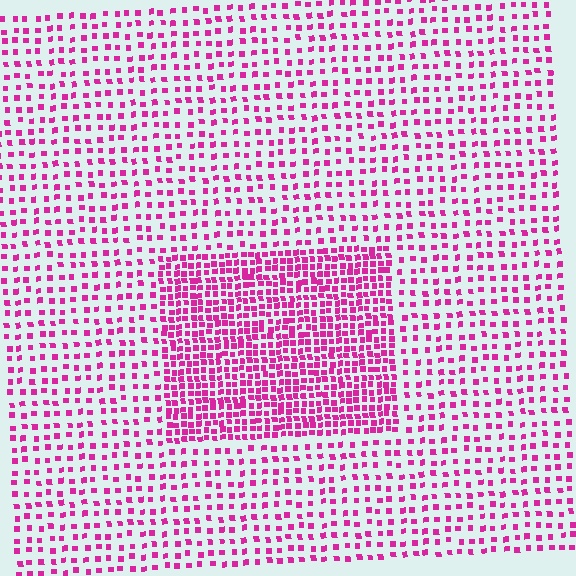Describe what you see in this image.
The image contains small magenta elements arranged at two different densities. A rectangle-shaped region is visible where the elements are more densely packed than the surrounding area.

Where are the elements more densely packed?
The elements are more densely packed inside the rectangle boundary.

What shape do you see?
I see a rectangle.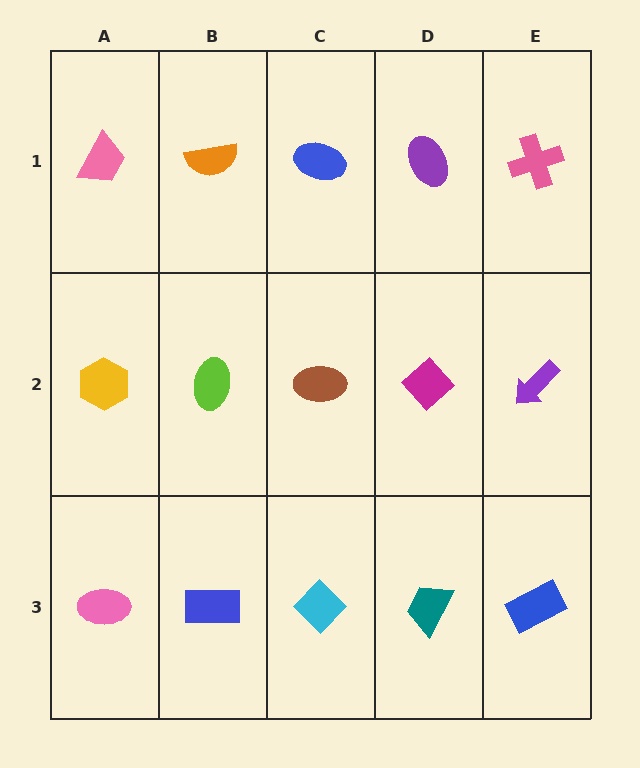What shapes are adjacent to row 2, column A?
A pink trapezoid (row 1, column A), a pink ellipse (row 3, column A), a lime ellipse (row 2, column B).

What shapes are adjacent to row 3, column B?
A lime ellipse (row 2, column B), a pink ellipse (row 3, column A), a cyan diamond (row 3, column C).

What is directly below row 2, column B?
A blue rectangle.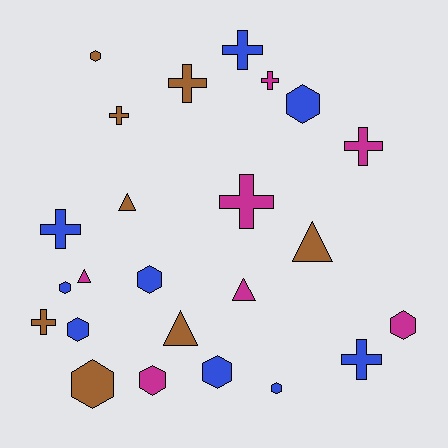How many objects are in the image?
There are 24 objects.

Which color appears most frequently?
Blue, with 9 objects.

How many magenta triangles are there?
There are 2 magenta triangles.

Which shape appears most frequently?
Hexagon, with 10 objects.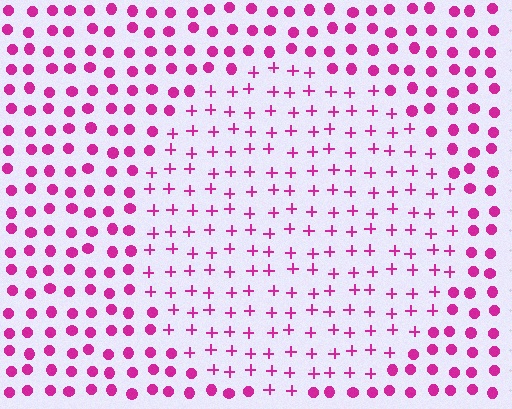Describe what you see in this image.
The image is filled with small magenta elements arranged in a uniform grid. A circle-shaped region contains plus signs, while the surrounding area contains circles. The boundary is defined purely by the change in element shape.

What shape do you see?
I see a circle.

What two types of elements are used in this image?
The image uses plus signs inside the circle region and circles outside it.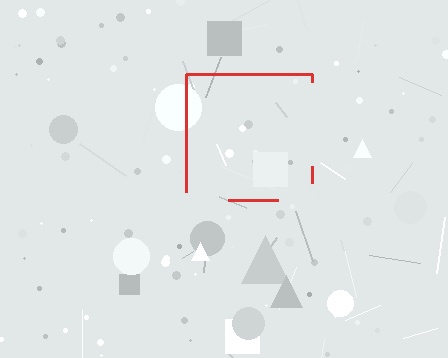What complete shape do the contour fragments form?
The contour fragments form a square.